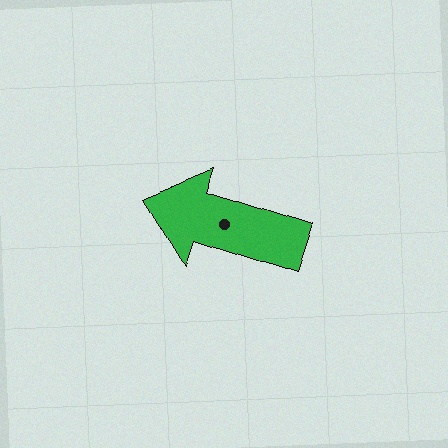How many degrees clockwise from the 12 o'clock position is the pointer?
Approximately 288 degrees.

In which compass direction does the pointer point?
West.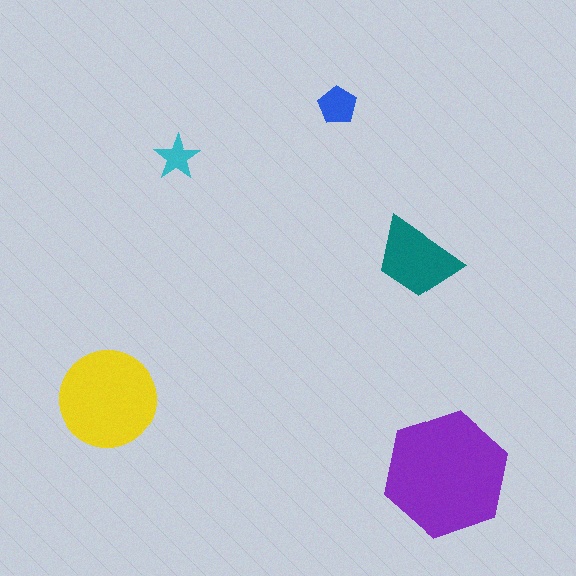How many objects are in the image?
There are 5 objects in the image.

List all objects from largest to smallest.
The purple hexagon, the yellow circle, the teal trapezoid, the blue pentagon, the cyan star.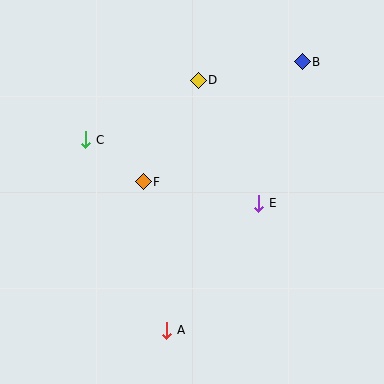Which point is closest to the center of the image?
Point F at (143, 182) is closest to the center.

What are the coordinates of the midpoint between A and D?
The midpoint between A and D is at (183, 205).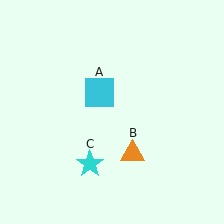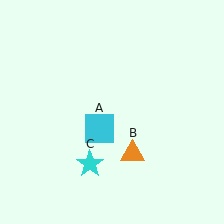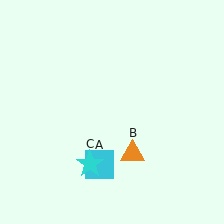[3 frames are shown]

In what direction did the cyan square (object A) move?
The cyan square (object A) moved down.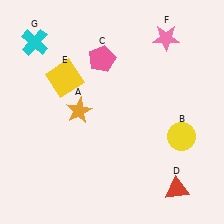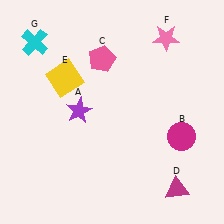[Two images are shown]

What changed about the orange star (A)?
In Image 1, A is orange. In Image 2, it changed to purple.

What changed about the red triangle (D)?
In Image 1, D is red. In Image 2, it changed to magenta.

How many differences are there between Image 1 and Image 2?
There are 3 differences between the two images.